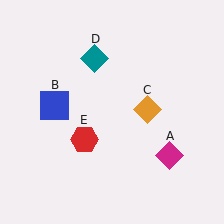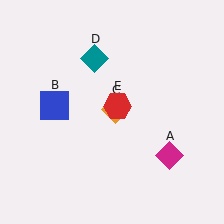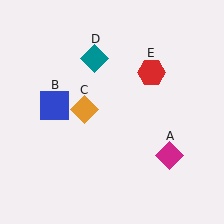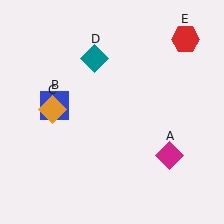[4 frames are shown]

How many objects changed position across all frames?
2 objects changed position: orange diamond (object C), red hexagon (object E).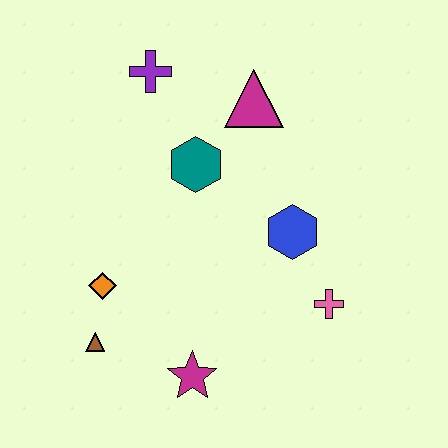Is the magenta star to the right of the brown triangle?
Yes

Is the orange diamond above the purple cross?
No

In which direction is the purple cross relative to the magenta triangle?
The purple cross is to the left of the magenta triangle.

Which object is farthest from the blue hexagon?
The brown triangle is farthest from the blue hexagon.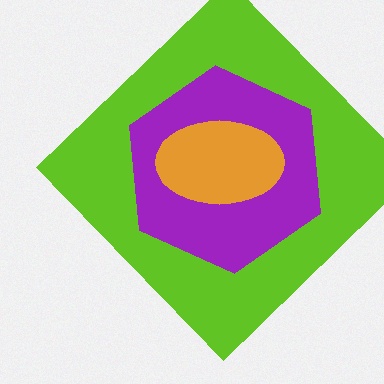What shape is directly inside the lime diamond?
The purple hexagon.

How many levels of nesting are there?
3.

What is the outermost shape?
The lime diamond.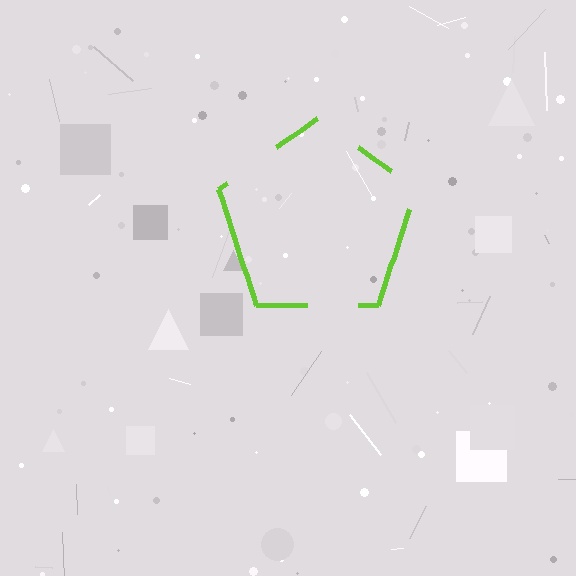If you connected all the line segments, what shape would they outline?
They would outline a pentagon.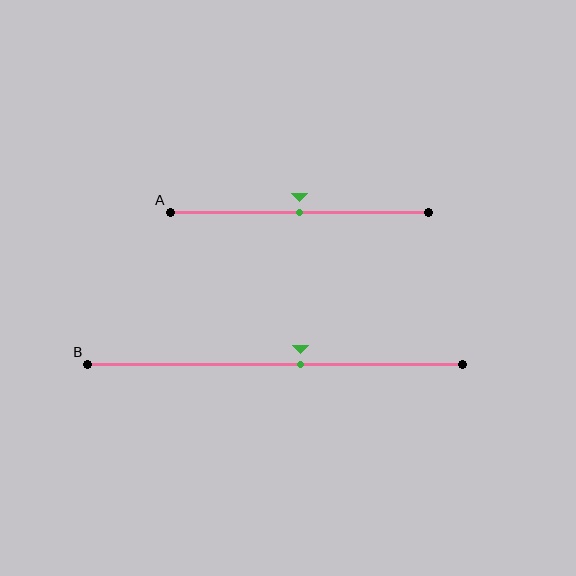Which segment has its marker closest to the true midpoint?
Segment A has its marker closest to the true midpoint.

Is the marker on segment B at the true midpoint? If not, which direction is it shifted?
No, the marker on segment B is shifted to the right by about 7% of the segment length.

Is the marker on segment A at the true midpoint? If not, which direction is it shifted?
Yes, the marker on segment A is at the true midpoint.